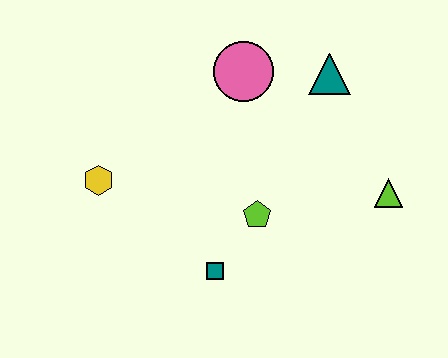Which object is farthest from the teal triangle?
The yellow hexagon is farthest from the teal triangle.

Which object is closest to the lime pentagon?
The teal square is closest to the lime pentagon.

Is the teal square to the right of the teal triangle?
No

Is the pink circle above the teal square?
Yes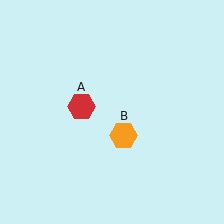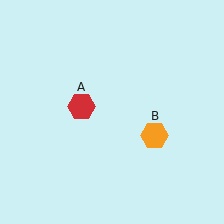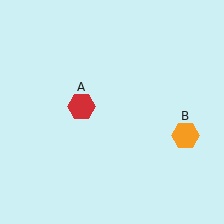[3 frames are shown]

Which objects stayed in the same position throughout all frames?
Red hexagon (object A) remained stationary.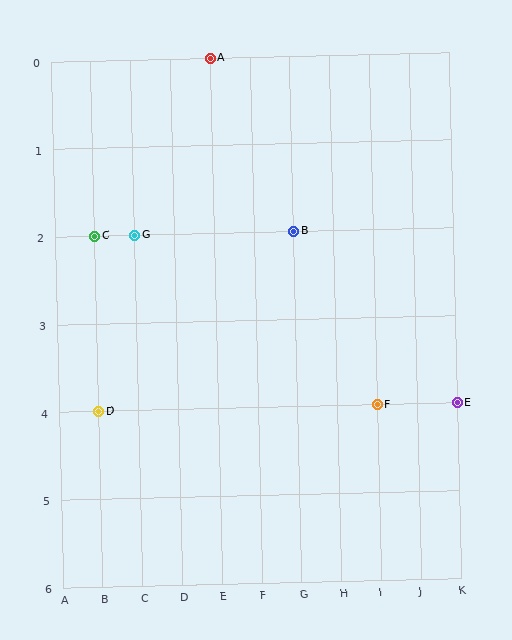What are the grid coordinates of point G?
Point G is at grid coordinates (C, 2).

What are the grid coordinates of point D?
Point D is at grid coordinates (B, 4).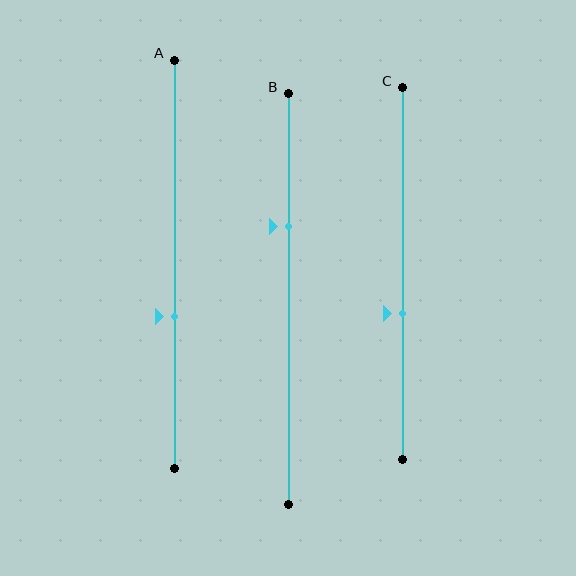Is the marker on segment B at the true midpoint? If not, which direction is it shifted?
No, the marker on segment B is shifted upward by about 18% of the segment length.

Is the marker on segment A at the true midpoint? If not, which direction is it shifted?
No, the marker on segment A is shifted downward by about 13% of the segment length.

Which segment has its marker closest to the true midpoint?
Segment C has its marker closest to the true midpoint.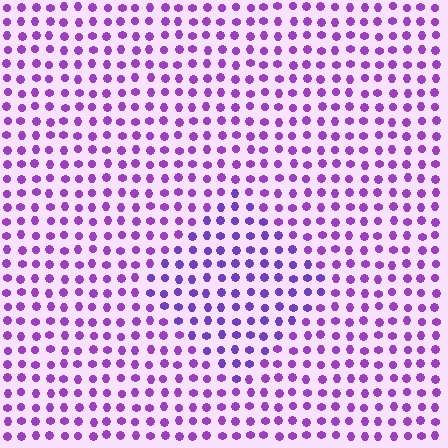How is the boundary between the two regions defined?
The boundary is defined purely by a slight shift in hue (about 20 degrees). Spacing, size, and orientation are identical on both sides.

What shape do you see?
I see a diamond.